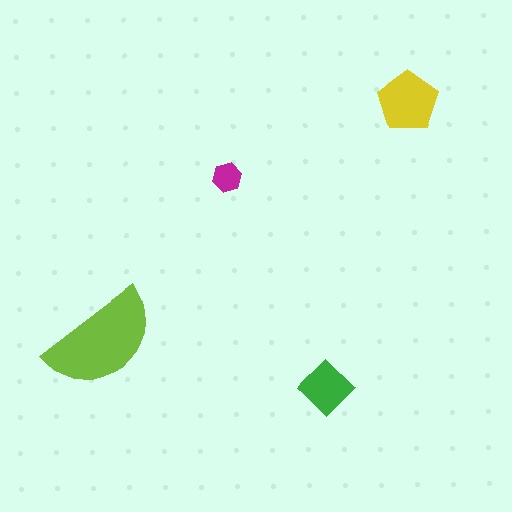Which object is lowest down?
The green diamond is bottommost.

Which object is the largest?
The lime semicircle.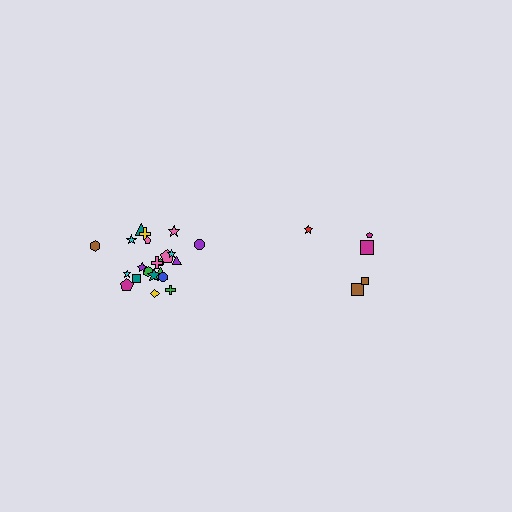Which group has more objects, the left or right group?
The left group.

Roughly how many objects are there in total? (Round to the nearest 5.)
Roughly 25 objects in total.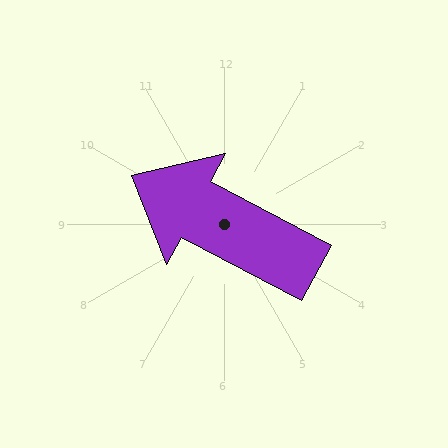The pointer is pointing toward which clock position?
Roughly 10 o'clock.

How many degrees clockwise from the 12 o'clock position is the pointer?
Approximately 298 degrees.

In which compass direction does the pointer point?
Northwest.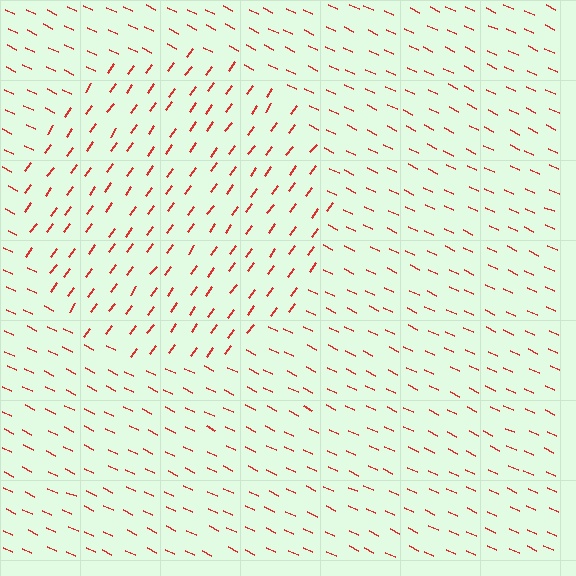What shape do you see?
I see a circle.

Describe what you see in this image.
The image is filled with small red line segments. A circle region in the image has lines oriented differently from the surrounding lines, creating a visible texture boundary.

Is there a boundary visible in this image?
Yes, there is a texture boundary formed by a change in line orientation.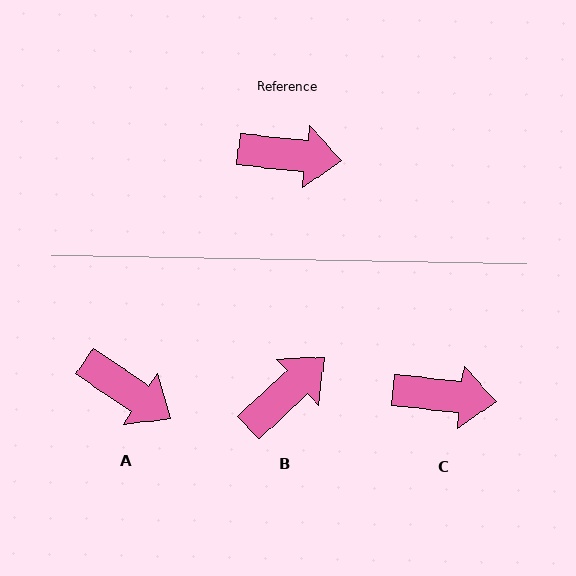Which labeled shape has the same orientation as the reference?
C.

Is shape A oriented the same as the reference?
No, it is off by about 27 degrees.